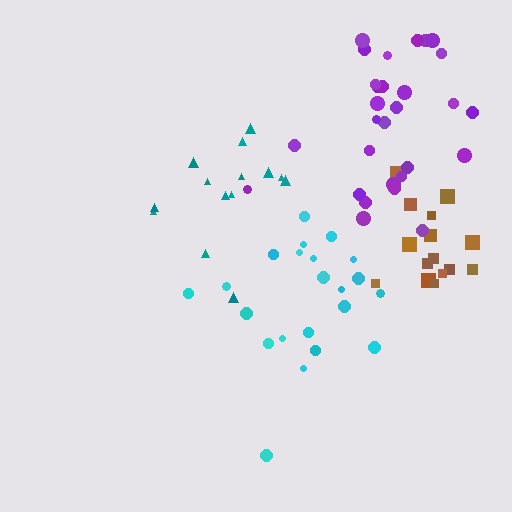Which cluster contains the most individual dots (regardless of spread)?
Purple (30).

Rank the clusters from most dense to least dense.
brown, purple, teal, cyan.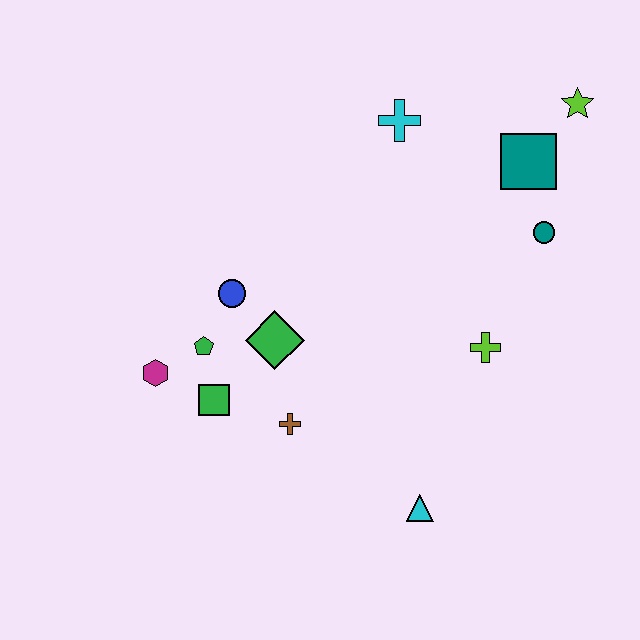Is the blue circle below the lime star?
Yes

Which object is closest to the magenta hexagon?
The green pentagon is closest to the magenta hexagon.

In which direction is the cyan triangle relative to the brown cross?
The cyan triangle is to the right of the brown cross.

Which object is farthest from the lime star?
The magenta hexagon is farthest from the lime star.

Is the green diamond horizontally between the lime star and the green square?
Yes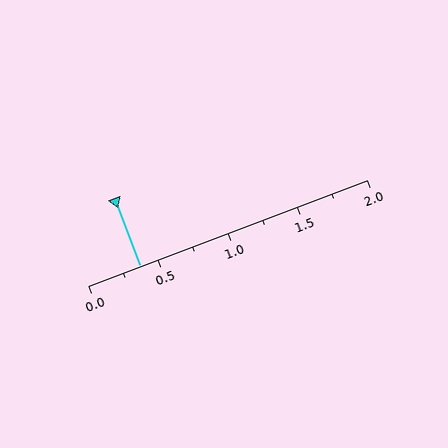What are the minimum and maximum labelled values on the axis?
The axis runs from 0.0 to 2.0.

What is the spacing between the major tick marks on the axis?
The major ticks are spaced 0.5 apart.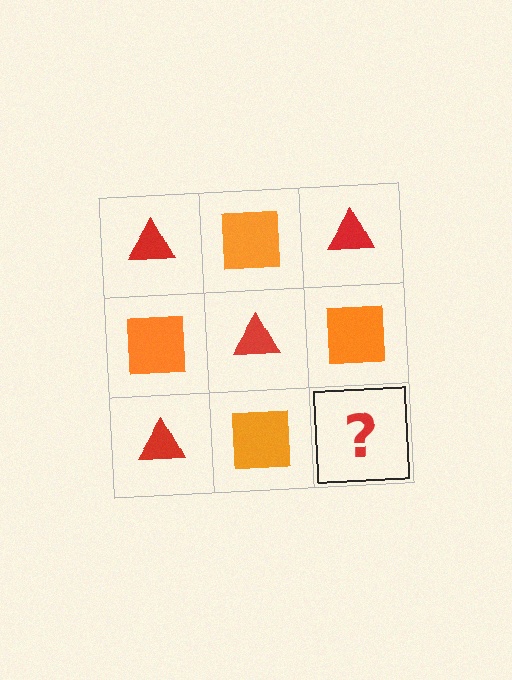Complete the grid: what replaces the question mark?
The question mark should be replaced with a red triangle.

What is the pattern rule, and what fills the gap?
The rule is that it alternates red triangle and orange square in a checkerboard pattern. The gap should be filled with a red triangle.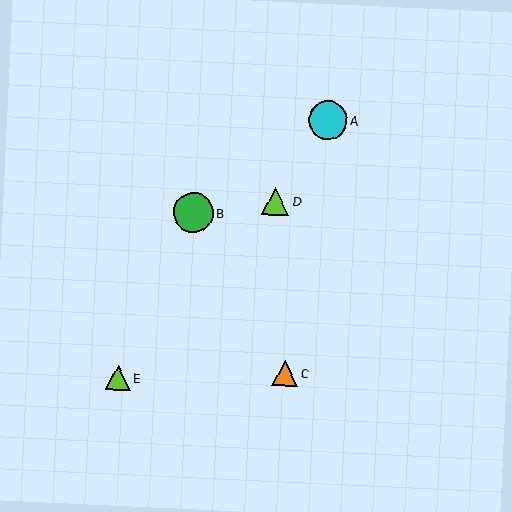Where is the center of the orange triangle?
The center of the orange triangle is at (285, 373).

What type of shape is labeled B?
Shape B is a green circle.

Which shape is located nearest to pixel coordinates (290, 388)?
The orange triangle (labeled C) at (285, 373) is nearest to that location.